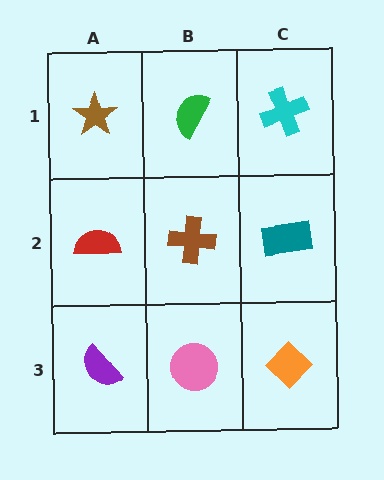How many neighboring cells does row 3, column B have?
3.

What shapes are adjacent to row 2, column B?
A green semicircle (row 1, column B), a pink circle (row 3, column B), a red semicircle (row 2, column A), a teal rectangle (row 2, column C).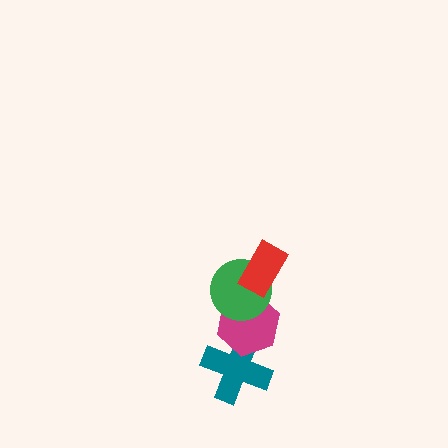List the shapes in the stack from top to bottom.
From top to bottom: the red rectangle, the green circle, the magenta hexagon, the teal cross.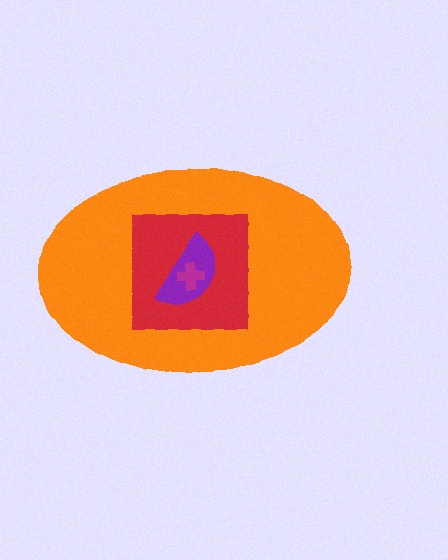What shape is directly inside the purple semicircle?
The magenta cross.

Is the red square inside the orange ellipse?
Yes.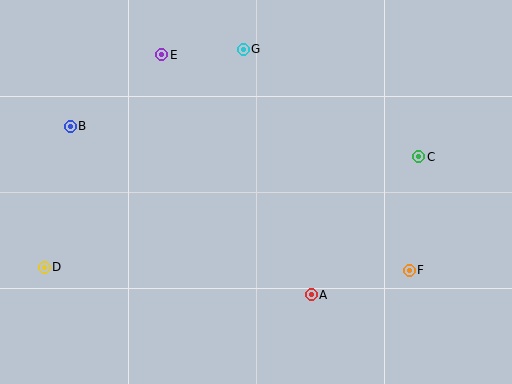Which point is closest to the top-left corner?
Point B is closest to the top-left corner.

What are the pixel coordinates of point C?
Point C is at (419, 157).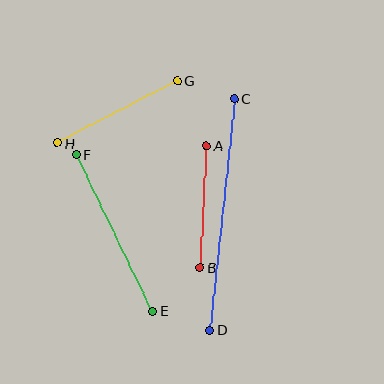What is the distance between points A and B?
The distance is approximately 122 pixels.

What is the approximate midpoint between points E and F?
The midpoint is at approximately (114, 233) pixels.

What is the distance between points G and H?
The distance is approximately 135 pixels.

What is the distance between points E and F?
The distance is approximately 174 pixels.